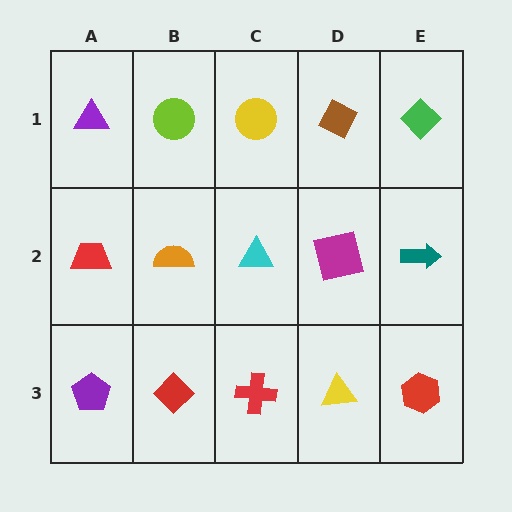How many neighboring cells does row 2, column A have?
3.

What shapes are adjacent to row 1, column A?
A red trapezoid (row 2, column A), a lime circle (row 1, column B).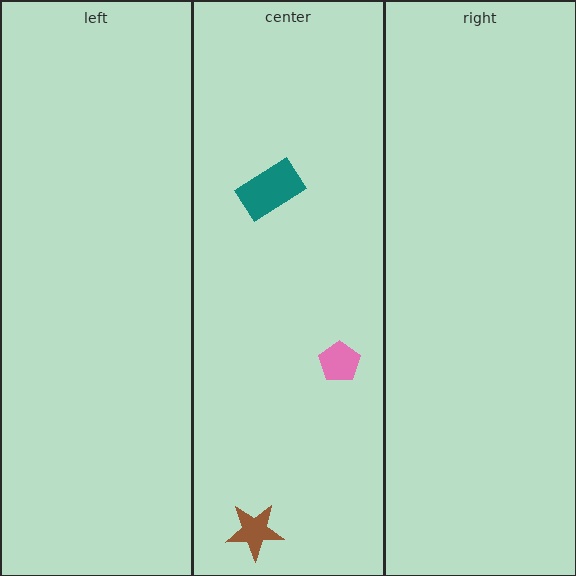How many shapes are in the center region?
3.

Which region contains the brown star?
The center region.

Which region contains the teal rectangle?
The center region.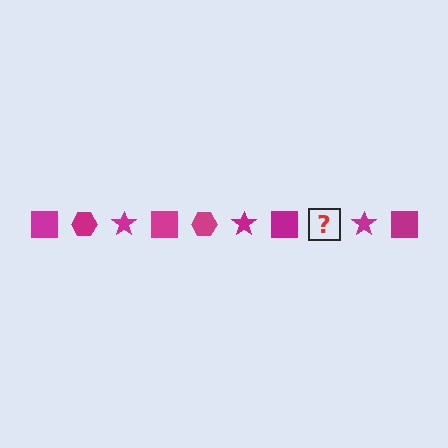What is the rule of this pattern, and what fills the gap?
The rule is that the pattern cycles through square, hexagon, star shapes in magenta. The gap should be filled with a magenta hexagon.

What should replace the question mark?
The question mark should be replaced with a magenta hexagon.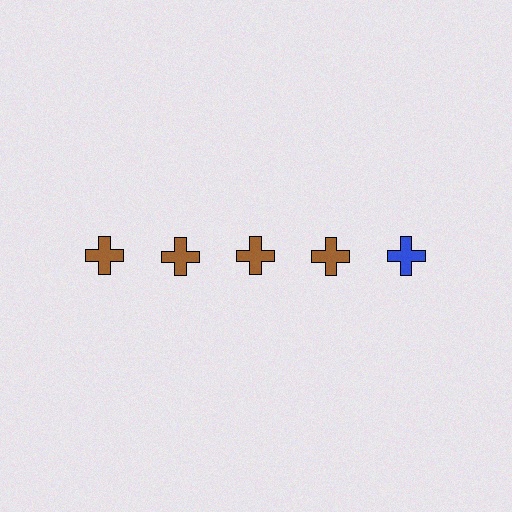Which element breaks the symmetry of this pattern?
The blue cross in the top row, rightmost column breaks the symmetry. All other shapes are brown crosses.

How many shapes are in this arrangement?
There are 5 shapes arranged in a grid pattern.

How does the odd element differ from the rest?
It has a different color: blue instead of brown.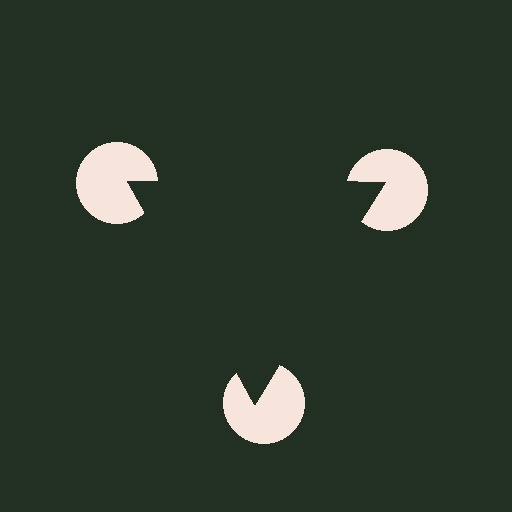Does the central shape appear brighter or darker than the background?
It typically appears slightly darker than the background, even though no actual brightness change is drawn.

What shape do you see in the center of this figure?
An illusory triangle — its edges are inferred from the aligned wedge cuts in the pac-man discs, not physically drawn.